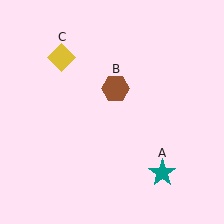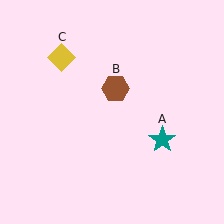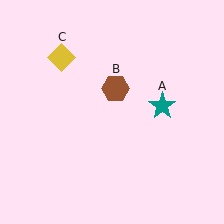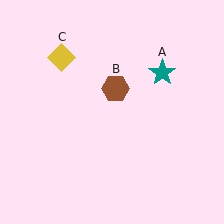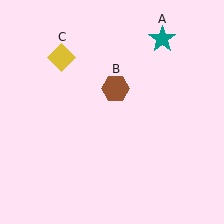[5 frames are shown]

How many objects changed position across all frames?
1 object changed position: teal star (object A).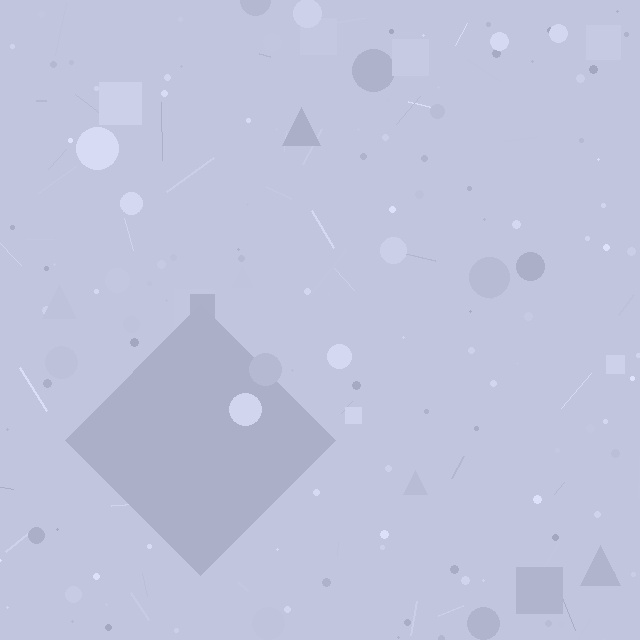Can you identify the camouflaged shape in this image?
The camouflaged shape is a diamond.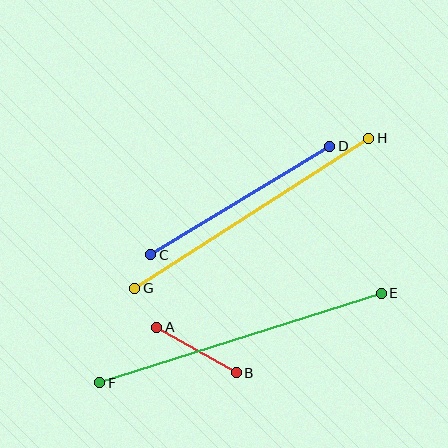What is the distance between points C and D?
The distance is approximately 209 pixels.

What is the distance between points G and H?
The distance is approximately 278 pixels.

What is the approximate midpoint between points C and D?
The midpoint is at approximately (240, 201) pixels.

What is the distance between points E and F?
The distance is approximately 295 pixels.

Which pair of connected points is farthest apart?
Points E and F are farthest apart.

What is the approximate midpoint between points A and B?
The midpoint is at approximately (197, 350) pixels.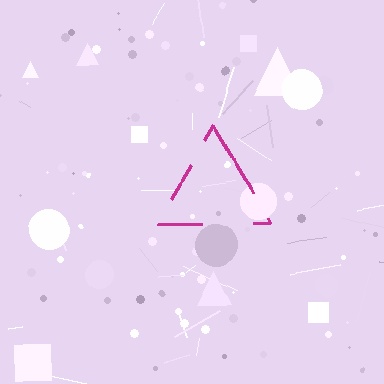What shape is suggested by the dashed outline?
The dashed outline suggests a triangle.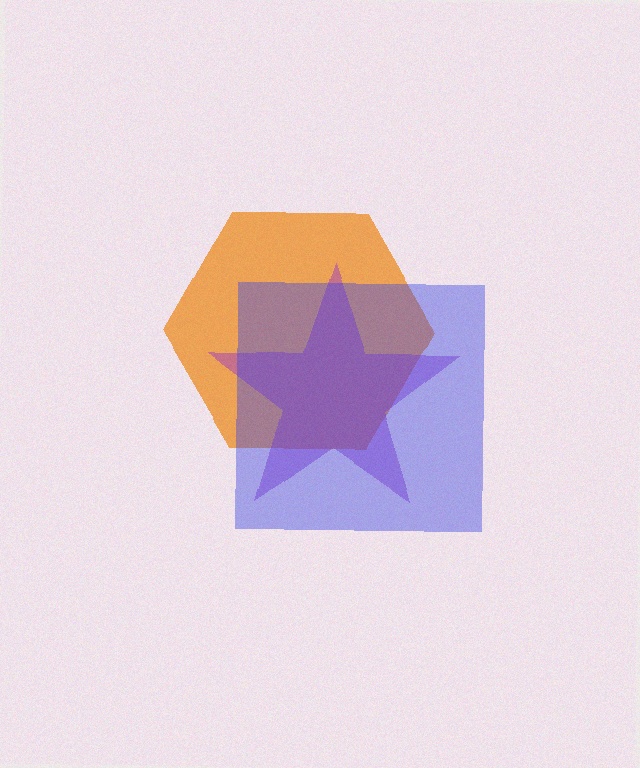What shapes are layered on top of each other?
The layered shapes are: an orange hexagon, a purple star, a blue square.